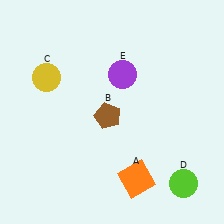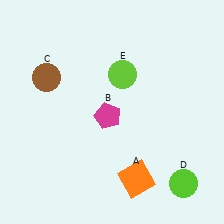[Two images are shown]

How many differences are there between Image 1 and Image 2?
There are 3 differences between the two images.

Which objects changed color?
B changed from brown to magenta. C changed from yellow to brown. E changed from purple to lime.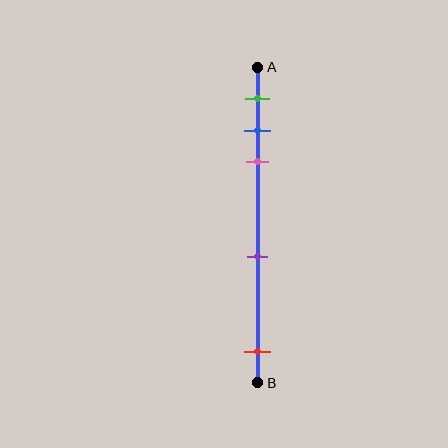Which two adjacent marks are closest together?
The blue and pink marks are the closest adjacent pair.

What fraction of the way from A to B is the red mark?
The red mark is approximately 90% (0.9) of the way from A to B.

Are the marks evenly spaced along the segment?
No, the marks are not evenly spaced.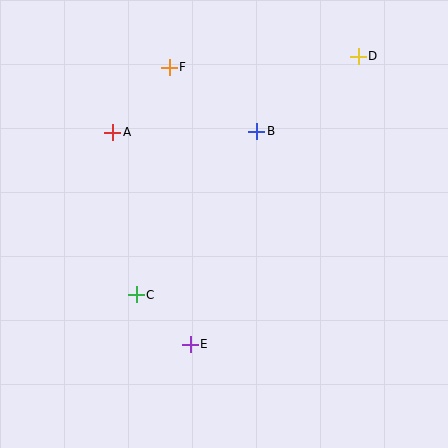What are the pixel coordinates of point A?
Point A is at (113, 132).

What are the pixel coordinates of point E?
Point E is at (190, 344).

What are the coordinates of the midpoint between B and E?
The midpoint between B and E is at (223, 238).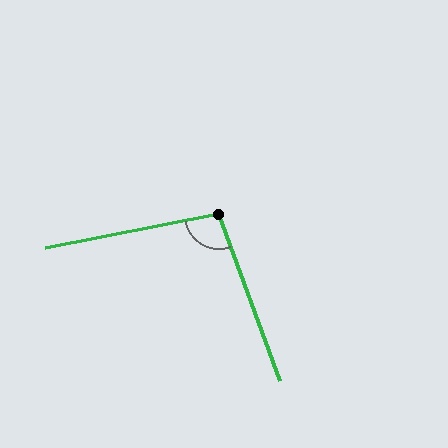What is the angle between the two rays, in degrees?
Approximately 99 degrees.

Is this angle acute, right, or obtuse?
It is obtuse.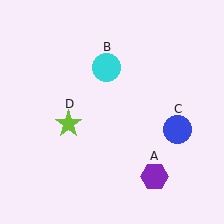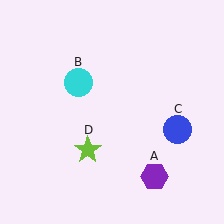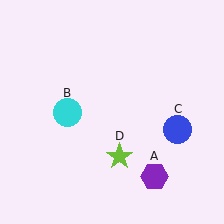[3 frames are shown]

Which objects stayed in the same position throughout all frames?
Purple hexagon (object A) and blue circle (object C) remained stationary.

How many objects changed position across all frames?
2 objects changed position: cyan circle (object B), lime star (object D).